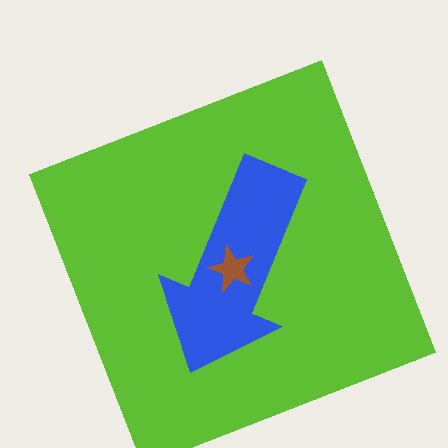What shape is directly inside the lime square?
The blue arrow.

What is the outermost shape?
The lime square.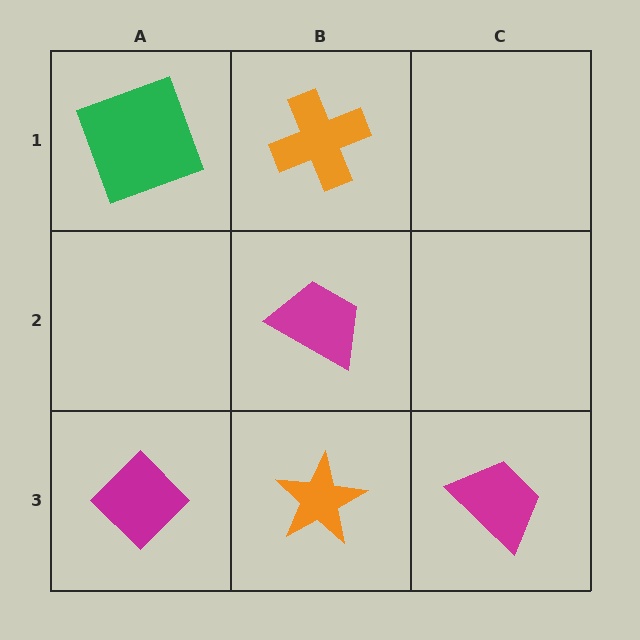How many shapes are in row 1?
2 shapes.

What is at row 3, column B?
An orange star.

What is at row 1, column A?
A green square.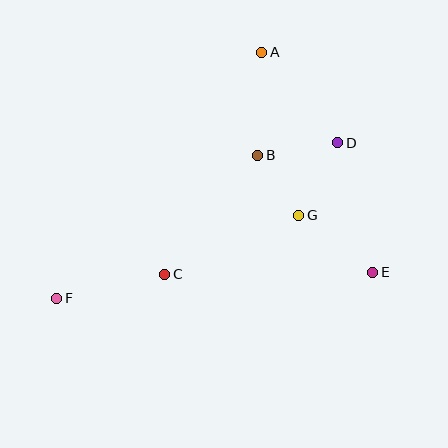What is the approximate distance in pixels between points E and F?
The distance between E and F is approximately 317 pixels.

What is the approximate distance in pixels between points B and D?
The distance between B and D is approximately 81 pixels.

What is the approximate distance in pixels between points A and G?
The distance between A and G is approximately 167 pixels.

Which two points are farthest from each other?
Points D and F are farthest from each other.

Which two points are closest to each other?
Points B and G are closest to each other.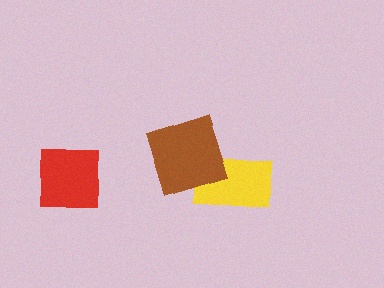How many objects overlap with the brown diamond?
1 object overlaps with the brown diamond.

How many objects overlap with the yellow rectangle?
1 object overlaps with the yellow rectangle.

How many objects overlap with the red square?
0 objects overlap with the red square.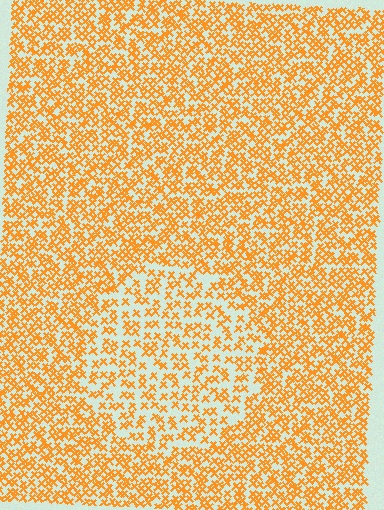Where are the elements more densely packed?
The elements are more densely packed outside the circle boundary.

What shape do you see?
I see a circle.